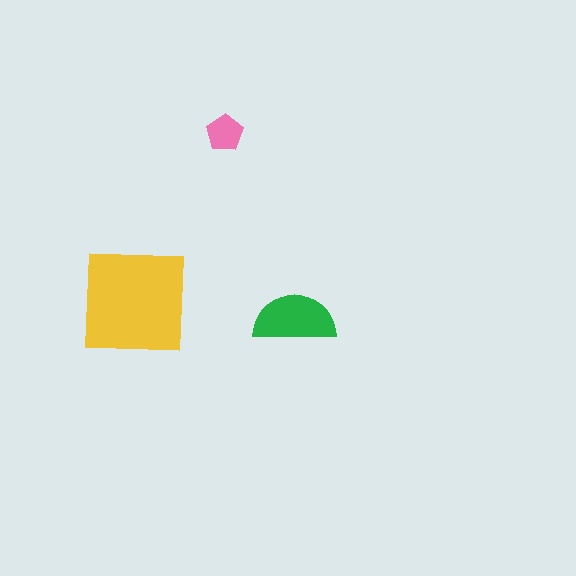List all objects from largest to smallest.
The yellow square, the green semicircle, the pink pentagon.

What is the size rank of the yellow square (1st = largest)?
1st.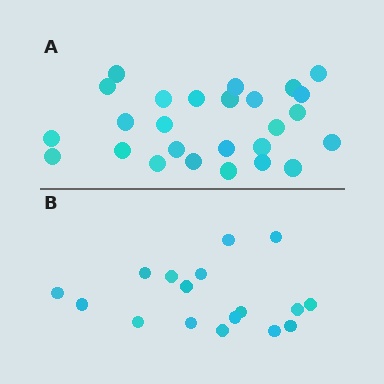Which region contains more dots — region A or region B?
Region A (the top region) has more dots.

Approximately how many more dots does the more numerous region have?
Region A has roughly 8 or so more dots than region B.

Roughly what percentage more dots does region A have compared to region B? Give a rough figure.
About 55% more.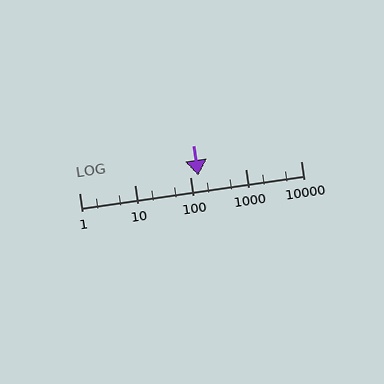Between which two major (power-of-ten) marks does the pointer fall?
The pointer is between 100 and 1000.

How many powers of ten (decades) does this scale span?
The scale spans 4 decades, from 1 to 10000.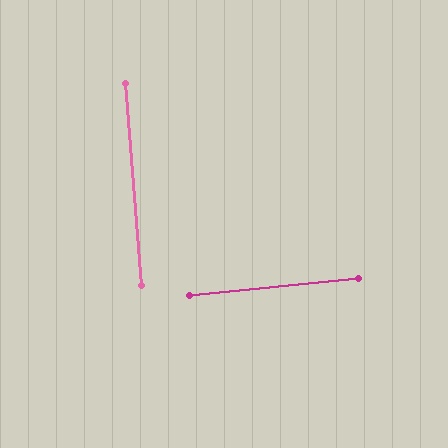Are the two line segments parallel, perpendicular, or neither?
Perpendicular — they meet at approximately 88°.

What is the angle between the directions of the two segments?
Approximately 88 degrees.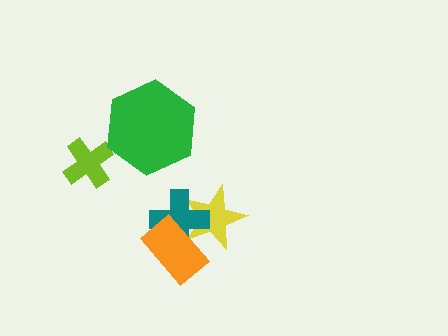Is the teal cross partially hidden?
Yes, it is partially covered by another shape.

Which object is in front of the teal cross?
The orange rectangle is in front of the teal cross.